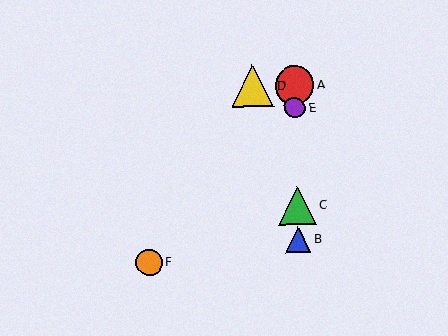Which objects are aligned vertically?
Objects A, B, C, E are aligned vertically.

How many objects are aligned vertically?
4 objects (A, B, C, E) are aligned vertically.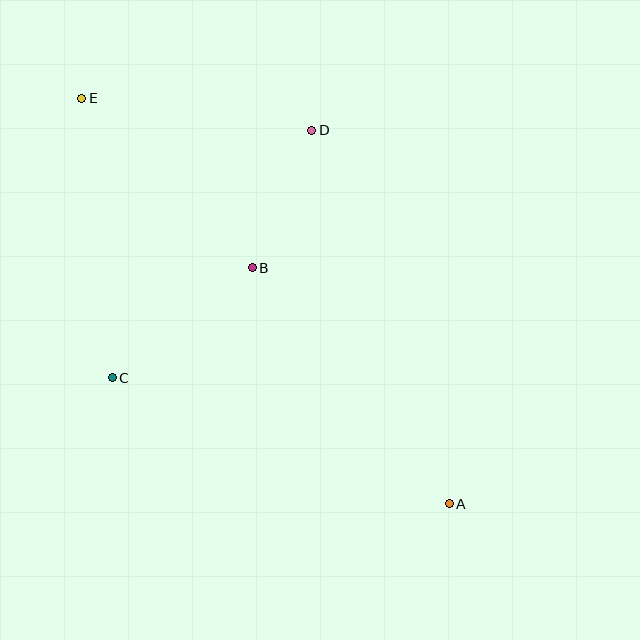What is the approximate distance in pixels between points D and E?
The distance between D and E is approximately 232 pixels.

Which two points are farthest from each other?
Points A and E are farthest from each other.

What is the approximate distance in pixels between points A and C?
The distance between A and C is approximately 360 pixels.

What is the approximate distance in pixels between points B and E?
The distance between B and E is approximately 240 pixels.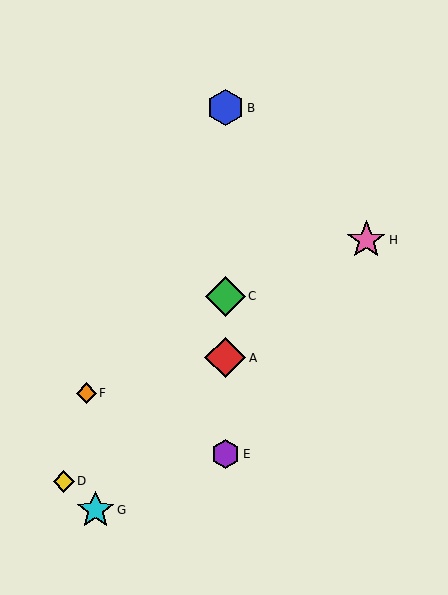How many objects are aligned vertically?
4 objects (A, B, C, E) are aligned vertically.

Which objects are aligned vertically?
Objects A, B, C, E are aligned vertically.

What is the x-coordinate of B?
Object B is at x≈225.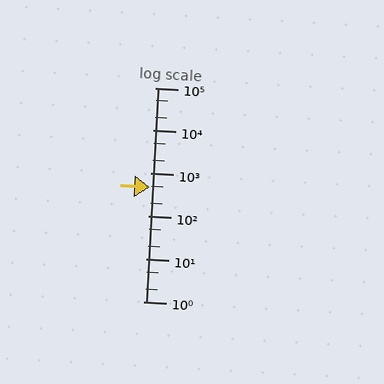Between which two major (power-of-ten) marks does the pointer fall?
The pointer is between 100 and 1000.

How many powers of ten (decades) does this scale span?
The scale spans 5 decades, from 1 to 100000.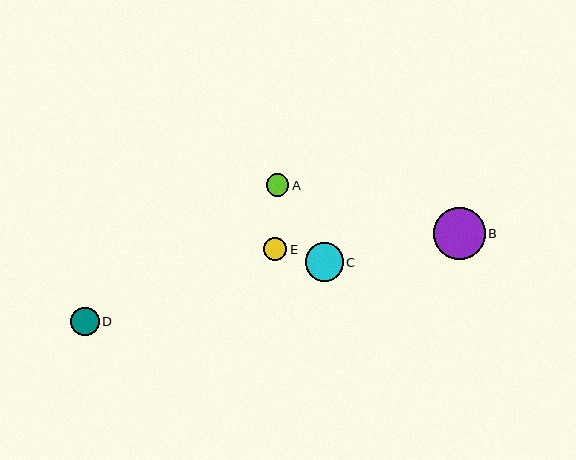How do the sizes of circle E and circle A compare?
Circle E and circle A are approximately the same size.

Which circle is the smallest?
Circle A is the smallest with a size of approximately 23 pixels.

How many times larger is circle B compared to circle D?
Circle B is approximately 1.8 times the size of circle D.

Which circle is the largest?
Circle B is the largest with a size of approximately 52 pixels.